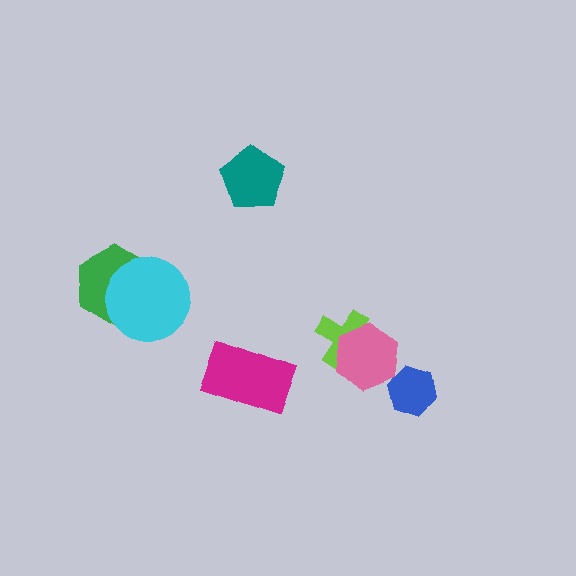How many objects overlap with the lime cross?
1 object overlaps with the lime cross.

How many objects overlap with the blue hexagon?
0 objects overlap with the blue hexagon.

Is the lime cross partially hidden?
Yes, it is partially covered by another shape.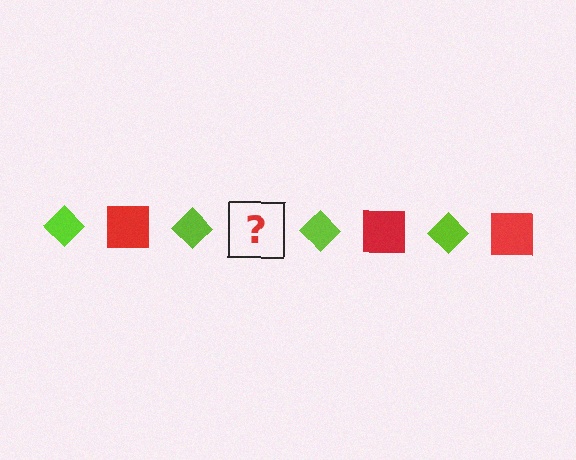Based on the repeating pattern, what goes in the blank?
The blank should be a red square.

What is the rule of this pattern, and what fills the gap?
The rule is that the pattern alternates between lime diamond and red square. The gap should be filled with a red square.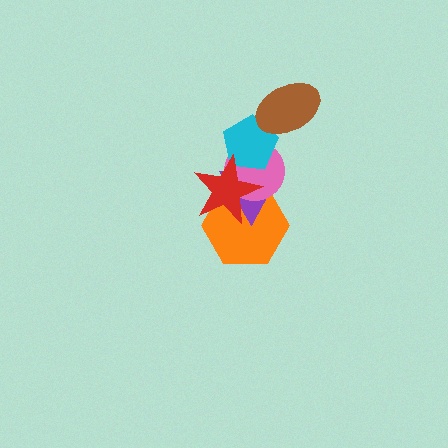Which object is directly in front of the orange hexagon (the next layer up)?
The purple triangle is directly in front of the orange hexagon.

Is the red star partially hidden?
No, no other shape covers it.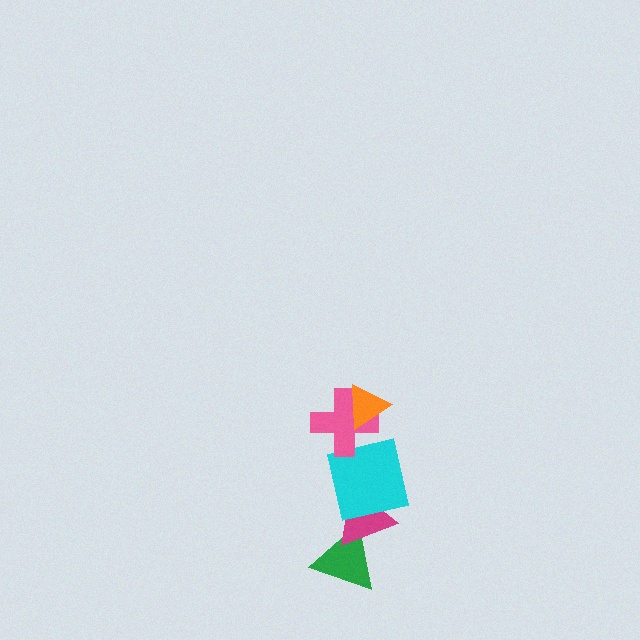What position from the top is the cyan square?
The cyan square is 3rd from the top.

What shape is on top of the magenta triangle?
The cyan square is on top of the magenta triangle.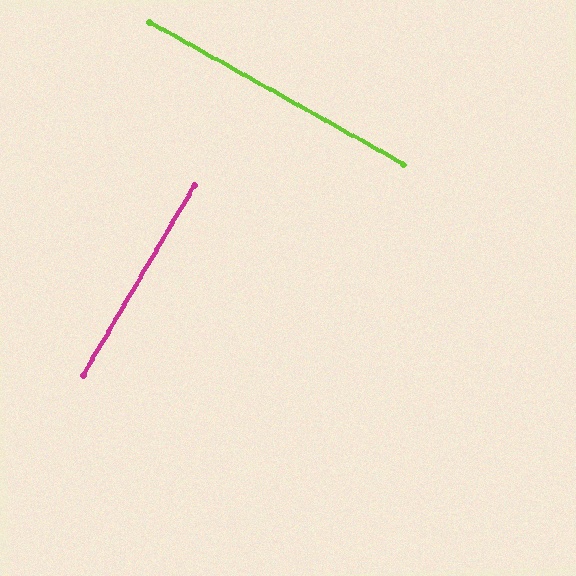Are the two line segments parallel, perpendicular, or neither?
Perpendicular — they meet at approximately 89°.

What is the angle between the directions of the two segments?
Approximately 89 degrees.